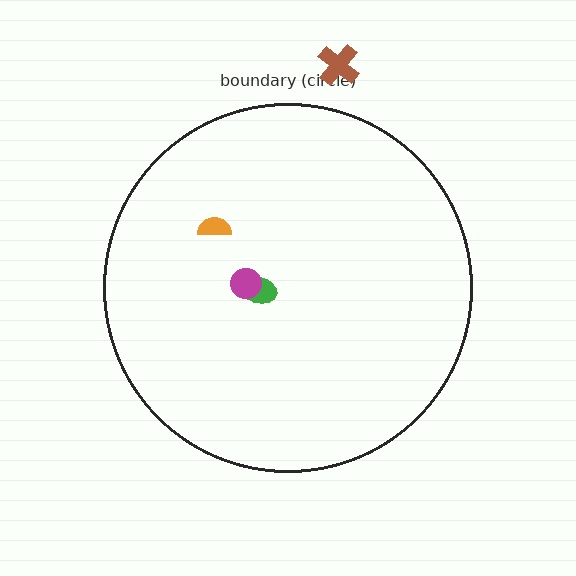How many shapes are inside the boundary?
3 inside, 1 outside.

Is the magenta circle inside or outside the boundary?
Inside.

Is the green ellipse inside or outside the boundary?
Inside.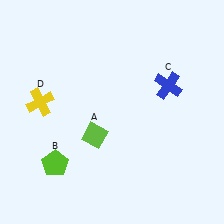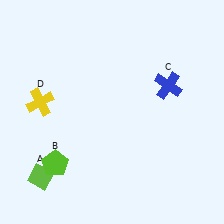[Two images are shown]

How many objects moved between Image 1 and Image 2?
1 object moved between the two images.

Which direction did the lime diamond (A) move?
The lime diamond (A) moved left.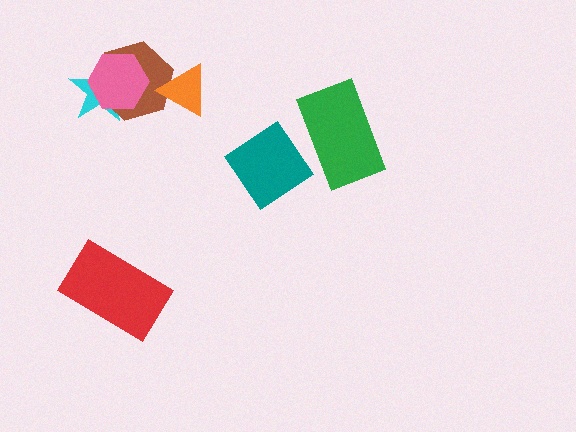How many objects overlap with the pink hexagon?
2 objects overlap with the pink hexagon.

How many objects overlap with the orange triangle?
1 object overlaps with the orange triangle.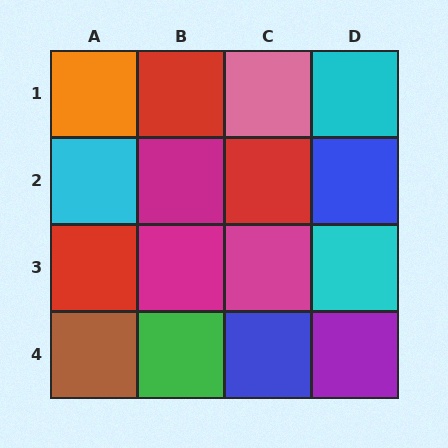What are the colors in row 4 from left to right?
Brown, green, blue, purple.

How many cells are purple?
1 cell is purple.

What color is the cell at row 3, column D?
Cyan.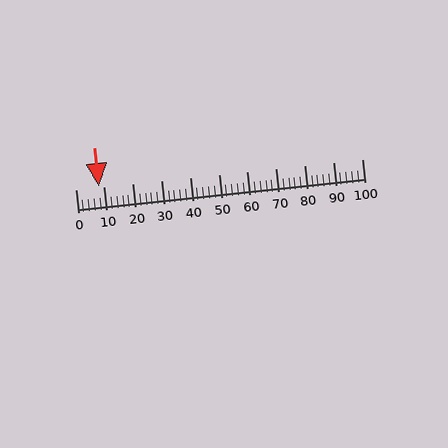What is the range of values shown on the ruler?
The ruler shows values from 0 to 100.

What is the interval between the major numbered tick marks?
The major tick marks are spaced 10 units apart.